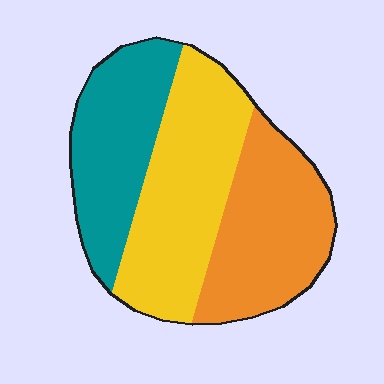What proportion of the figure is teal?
Teal covers around 30% of the figure.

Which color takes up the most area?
Yellow, at roughly 40%.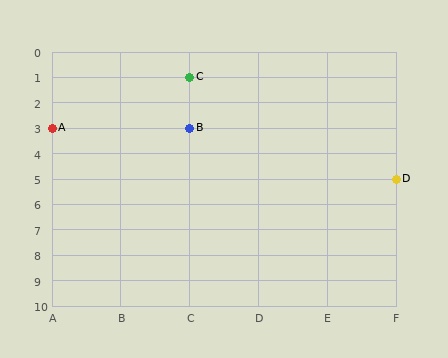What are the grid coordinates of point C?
Point C is at grid coordinates (C, 1).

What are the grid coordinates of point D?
Point D is at grid coordinates (F, 5).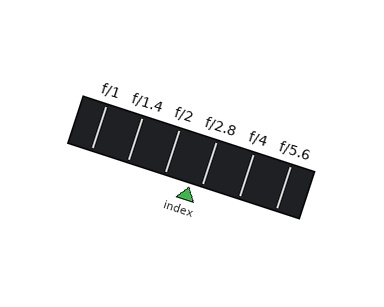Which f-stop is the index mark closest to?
The index mark is closest to f/2.8.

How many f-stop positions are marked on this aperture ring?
There are 6 f-stop positions marked.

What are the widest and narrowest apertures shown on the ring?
The widest aperture shown is f/1 and the narrowest is f/5.6.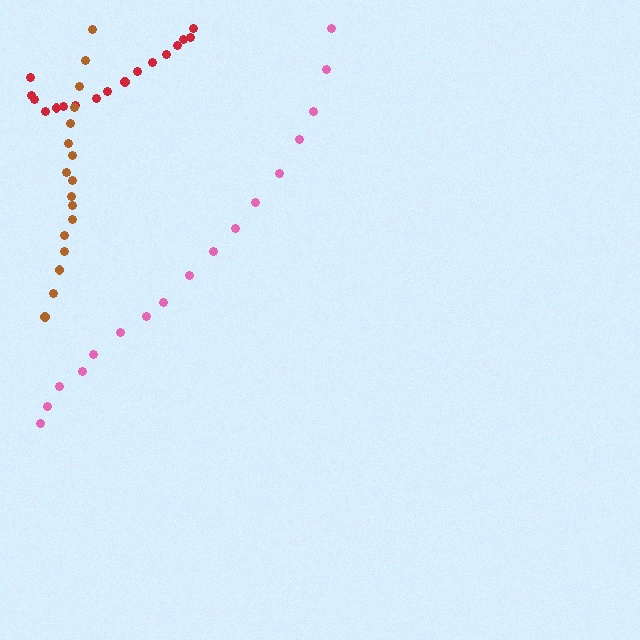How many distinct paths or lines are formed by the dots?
There are 3 distinct paths.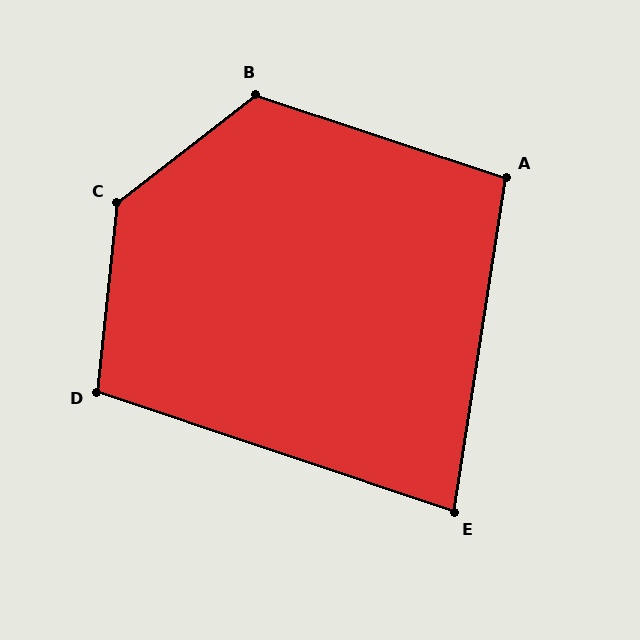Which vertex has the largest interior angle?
C, at approximately 134 degrees.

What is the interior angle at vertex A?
Approximately 100 degrees (obtuse).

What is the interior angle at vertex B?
Approximately 124 degrees (obtuse).